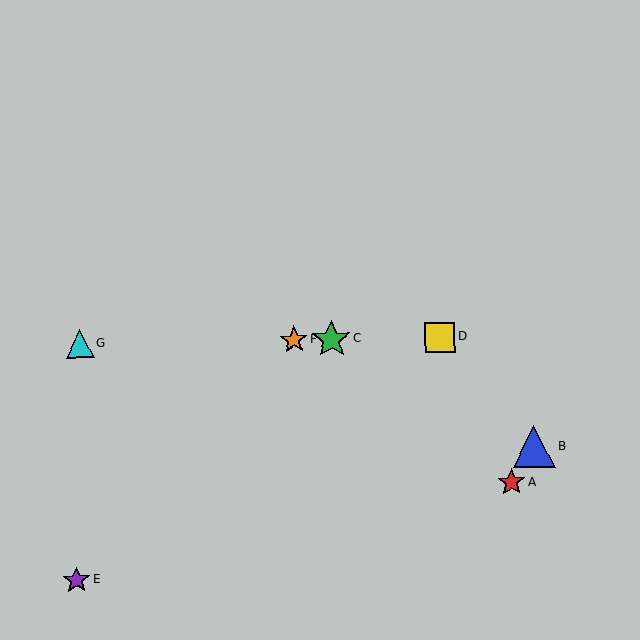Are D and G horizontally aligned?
Yes, both are at y≈337.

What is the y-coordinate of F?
Object F is at y≈340.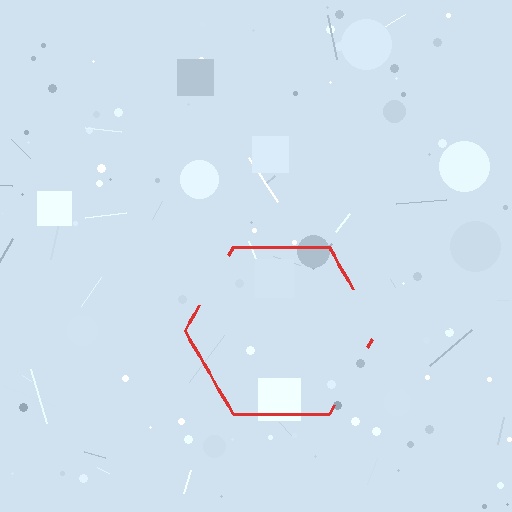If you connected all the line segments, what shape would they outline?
They would outline a hexagon.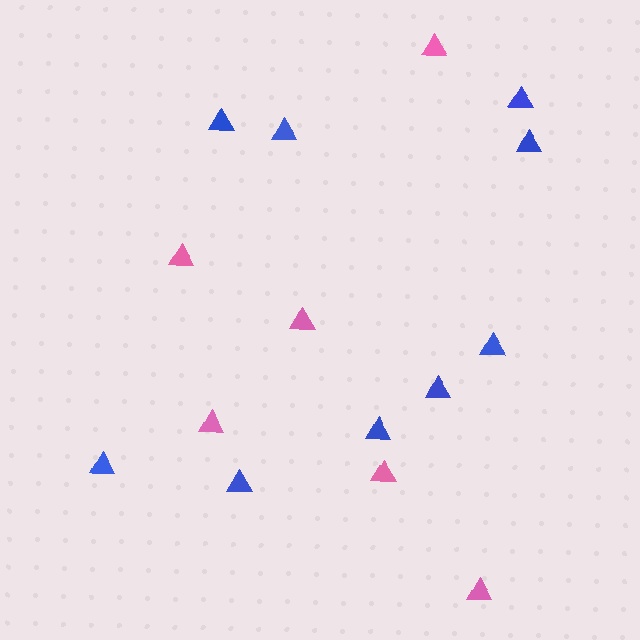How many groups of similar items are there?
There are 2 groups: one group of blue triangles (9) and one group of pink triangles (6).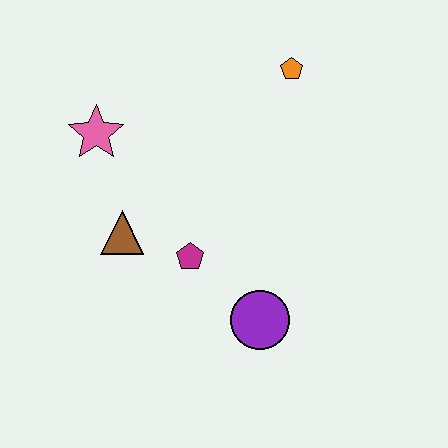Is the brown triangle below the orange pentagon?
Yes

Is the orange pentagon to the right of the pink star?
Yes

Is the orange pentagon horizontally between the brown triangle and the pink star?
No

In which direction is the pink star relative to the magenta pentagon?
The pink star is above the magenta pentagon.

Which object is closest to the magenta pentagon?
The brown triangle is closest to the magenta pentagon.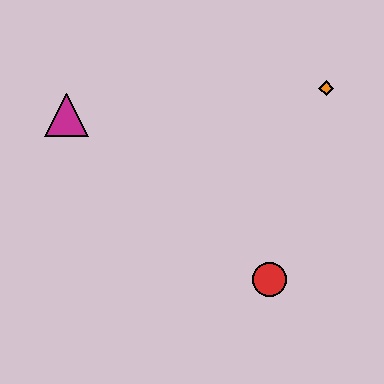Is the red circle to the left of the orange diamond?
Yes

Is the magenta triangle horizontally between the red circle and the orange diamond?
No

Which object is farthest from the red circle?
The magenta triangle is farthest from the red circle.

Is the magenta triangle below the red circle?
No